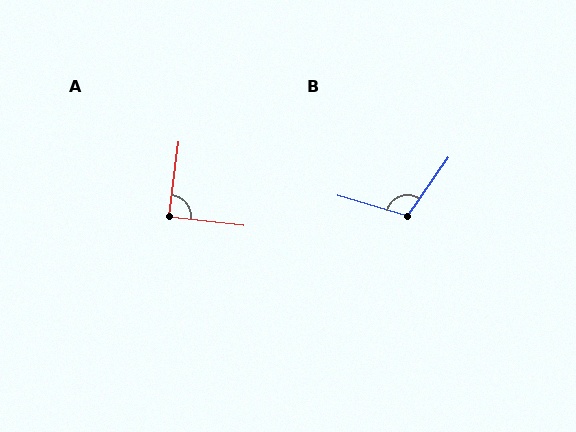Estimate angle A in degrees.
Approximately 89 degrees.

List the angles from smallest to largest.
A (89°), B (108°).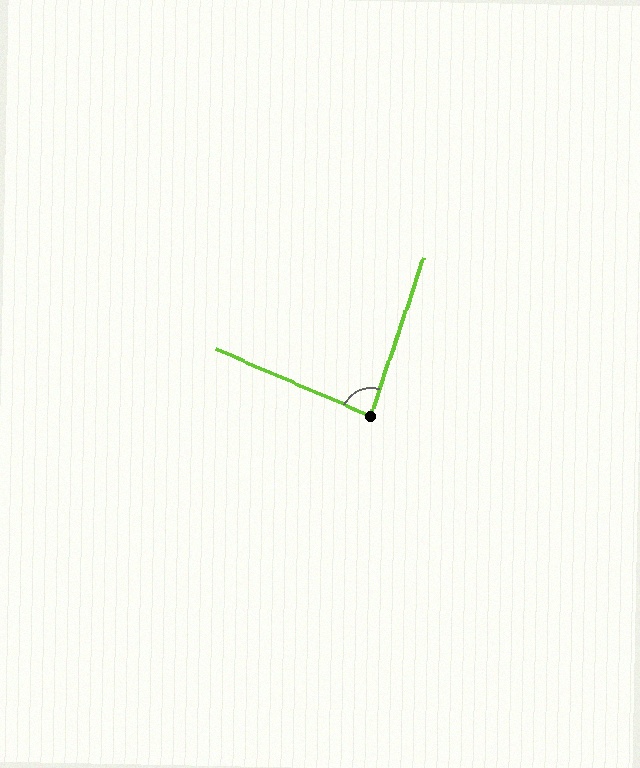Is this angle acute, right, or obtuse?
It is acute.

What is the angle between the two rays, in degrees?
Approximately 85 degrees.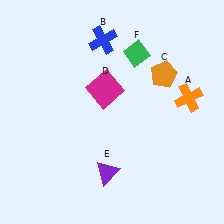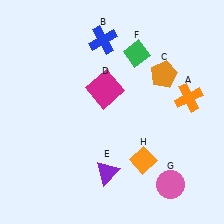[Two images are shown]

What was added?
A pink circle (G), an orange diamond (H) were added in Image 2.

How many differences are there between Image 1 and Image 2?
There are 2 differences between the two images.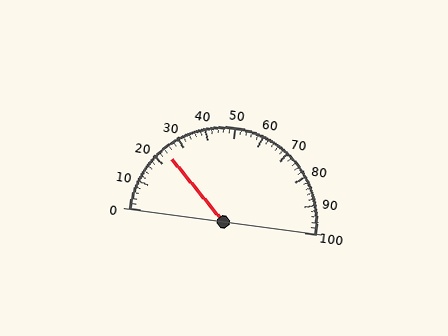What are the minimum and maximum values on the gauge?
The gauge ranges from 0 to 100.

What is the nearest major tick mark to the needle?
The nearest major tick mark is 20.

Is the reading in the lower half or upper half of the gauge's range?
The reading is in the lower half of the range (0 to 100).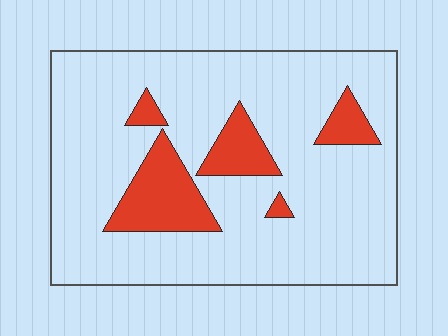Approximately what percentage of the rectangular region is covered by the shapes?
Approximately 15%.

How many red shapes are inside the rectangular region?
5.